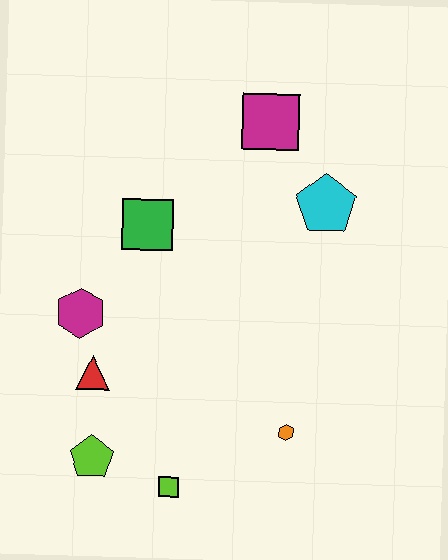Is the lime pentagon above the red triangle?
No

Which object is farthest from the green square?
The lime square is farthest from the green square.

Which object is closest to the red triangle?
The magenta hexagon is closest to the red triangle.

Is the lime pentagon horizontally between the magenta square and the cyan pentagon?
No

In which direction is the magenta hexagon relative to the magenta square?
The magenta hexagon is below the magenta square.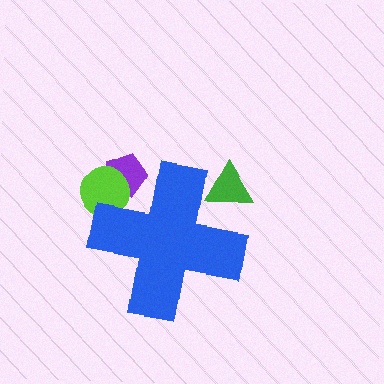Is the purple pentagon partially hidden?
Yes, the purple pentagon is partially hidden behind the blue cross.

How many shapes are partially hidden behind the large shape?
3 shapes are partially hidden.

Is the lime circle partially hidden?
Yes, the lime circle is partially hidden behind the blue cross.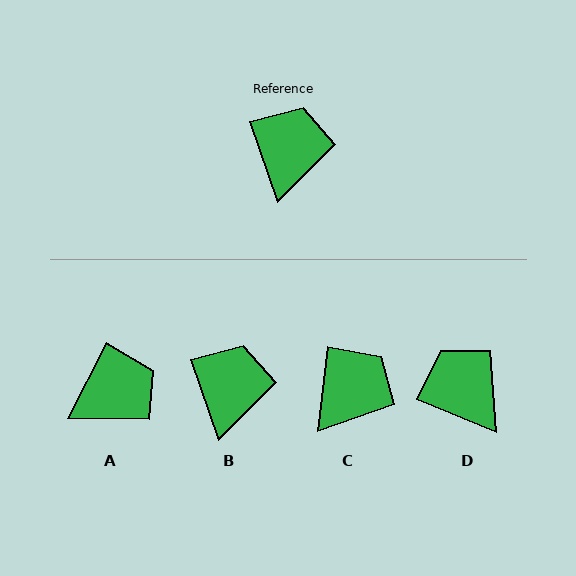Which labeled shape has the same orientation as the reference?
B.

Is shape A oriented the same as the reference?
No, it is off by about 46 degrees.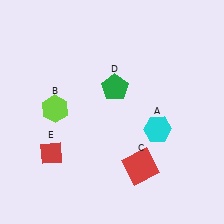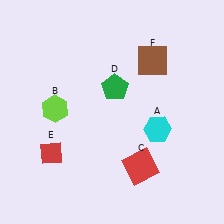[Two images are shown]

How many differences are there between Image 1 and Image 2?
There is 1 difference between the two images.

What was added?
A brown square (F) was added in Image 2.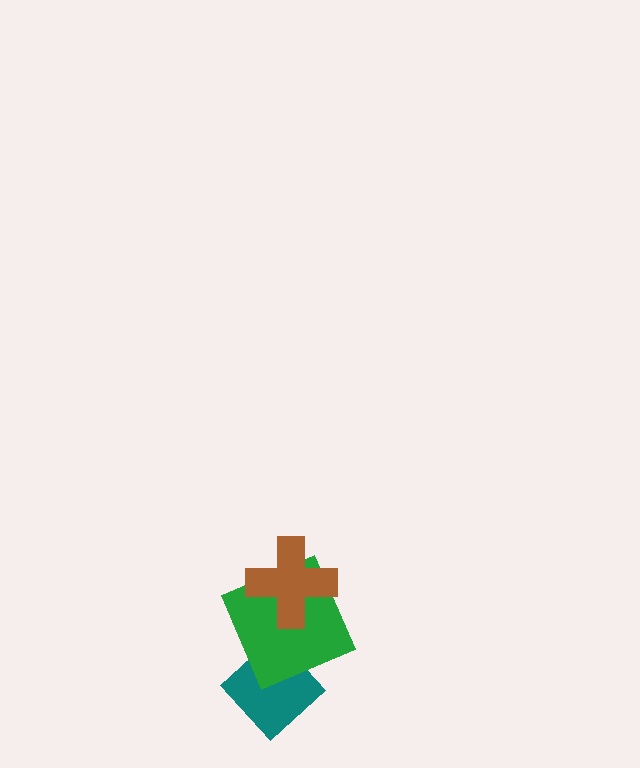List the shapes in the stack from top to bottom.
From top to bottom: the brown cross, the green square, the teal diamond.